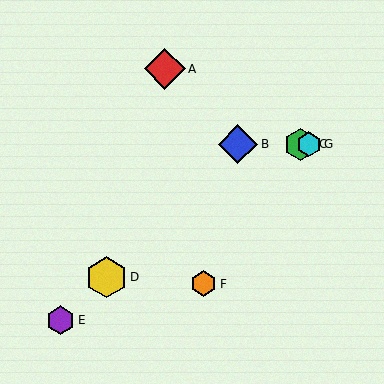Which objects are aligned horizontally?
Objects B, C, G are aligned horizontally.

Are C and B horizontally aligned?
Yes, both are at y≈144.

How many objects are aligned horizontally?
3 objects (B, C, G) are aligned horizontally.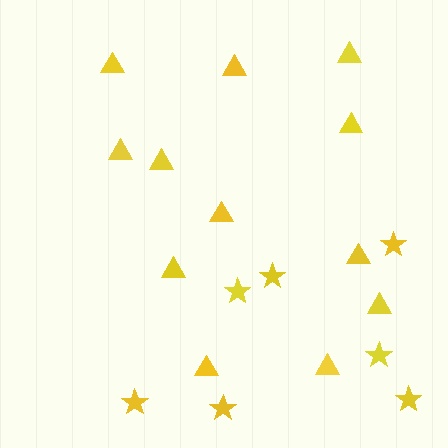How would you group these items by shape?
There are 2 groups: one group of stars (7) and one group of triangles (12).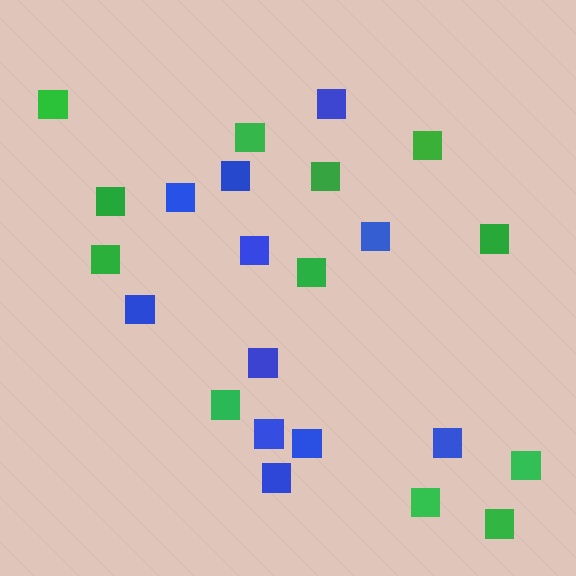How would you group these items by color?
There are 2 groups: one group of green squares (12) and one group of blue squares (11).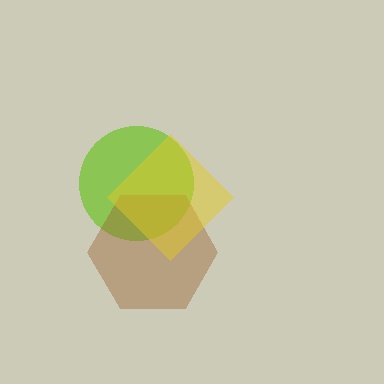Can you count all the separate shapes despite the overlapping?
Yes, there are 3 separate shapes.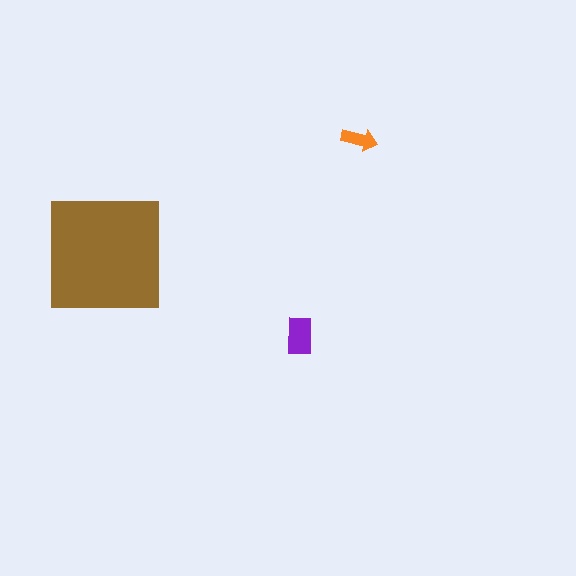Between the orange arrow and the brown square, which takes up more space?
The brown square.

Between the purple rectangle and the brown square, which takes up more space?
The brown square.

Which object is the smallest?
The orange arrow.